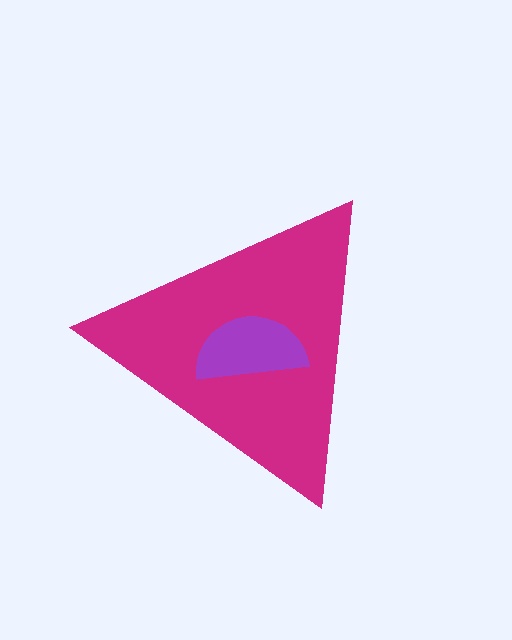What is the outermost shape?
The magenta triangle.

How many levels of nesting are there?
2.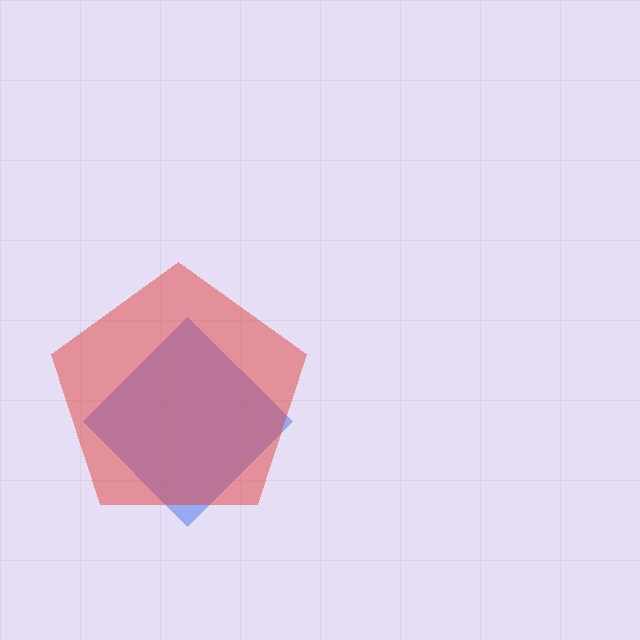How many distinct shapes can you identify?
There are 2 distinct shapes: a blue diamond, a red pentagon.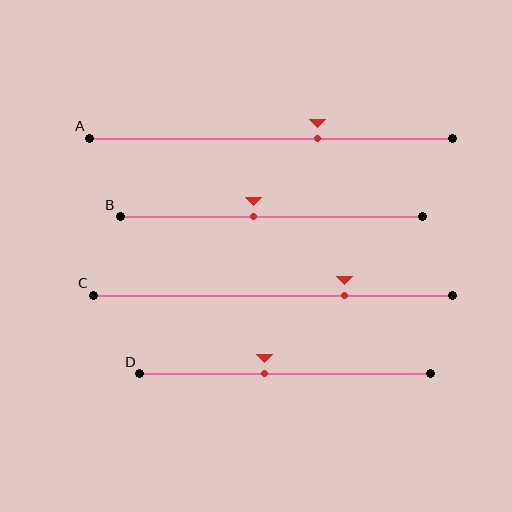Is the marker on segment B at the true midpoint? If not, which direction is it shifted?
No, the marker on segment B is shifted to the left by about 6% of the segment length.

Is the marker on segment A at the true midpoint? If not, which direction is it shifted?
No, the marker on segment A is shifted to the right by about 13% of the segment length.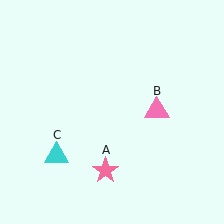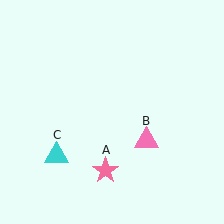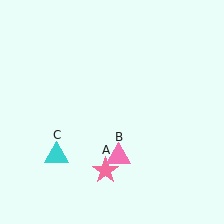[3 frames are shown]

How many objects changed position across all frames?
1 object changed position: pink triangle (object B).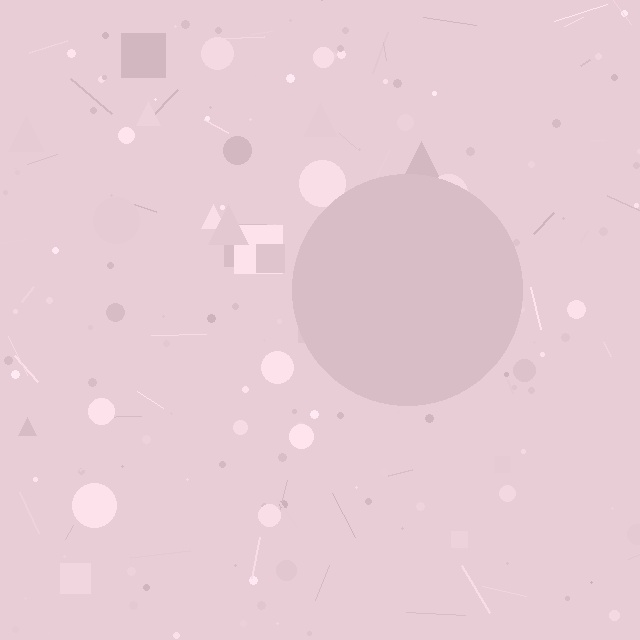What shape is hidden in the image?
A circle is hidden in the image.